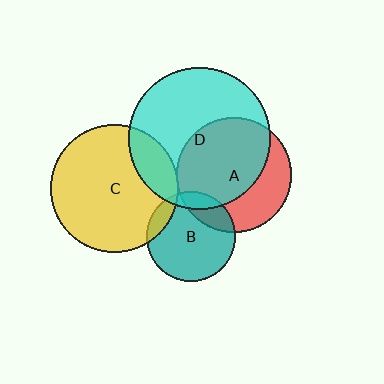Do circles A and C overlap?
Yes.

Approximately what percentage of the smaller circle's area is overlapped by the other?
Approximately 5%.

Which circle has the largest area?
Circle D (cyan).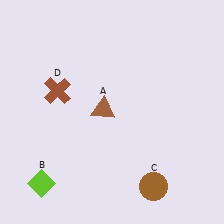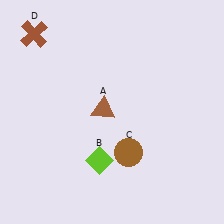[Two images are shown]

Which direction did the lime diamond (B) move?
The lime diamond (B) moved right.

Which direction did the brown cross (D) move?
The brown cross (D) moved up.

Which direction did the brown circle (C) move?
The brown circle (C) moved up.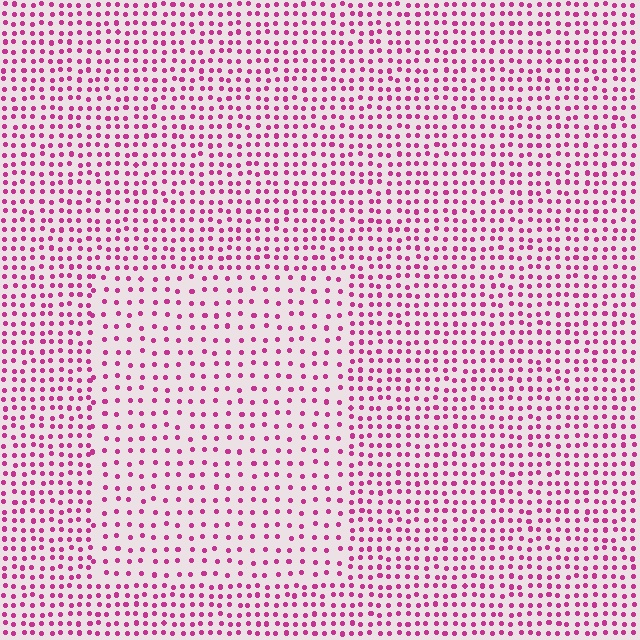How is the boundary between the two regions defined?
The boundary is defined by a change in element density (approximately 1.7x ratio). All elements are the same color, size, and shape.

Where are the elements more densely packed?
The elements are more densely packed outside the rectangle boundary.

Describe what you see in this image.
The image contains small magenta elements arranged at two different densities. A rectangle-shaped region is visible where the elements are less densely packed than the surrounding area.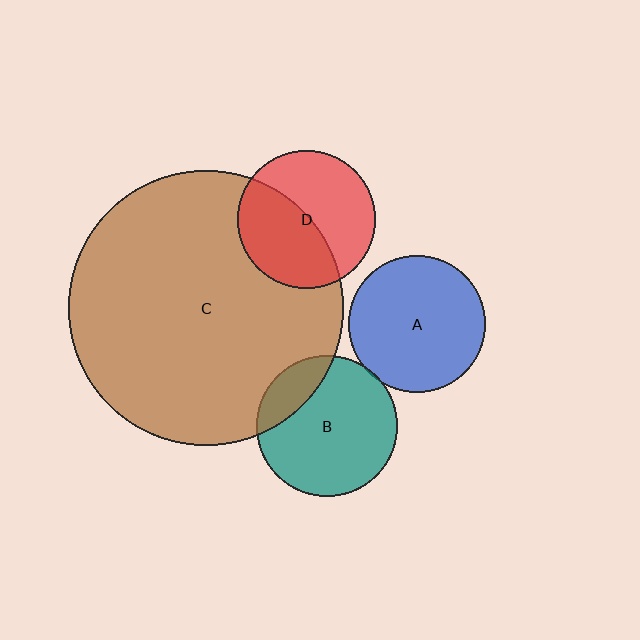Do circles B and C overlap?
Yes.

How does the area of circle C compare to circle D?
Approximately 4.0 times.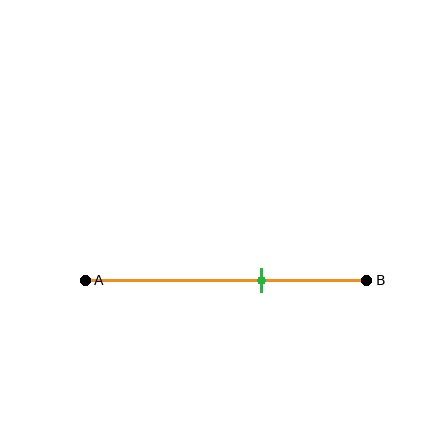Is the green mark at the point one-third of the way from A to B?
No, the mark is at about 65% from A, not at the 33% one-third point.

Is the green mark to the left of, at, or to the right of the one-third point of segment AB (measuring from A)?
The green mark is to the right of the one-third point of segment AB.